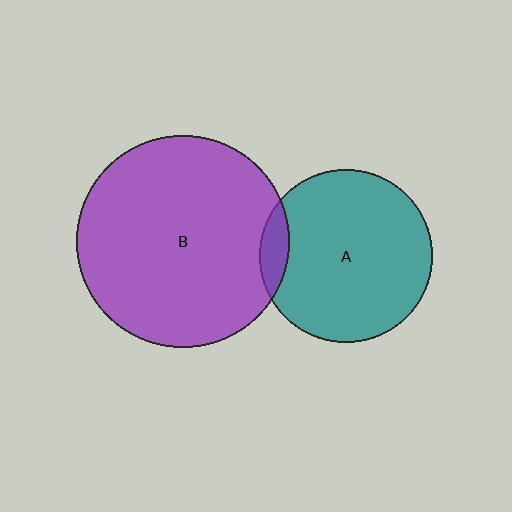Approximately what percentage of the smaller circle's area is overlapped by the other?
Approximately 10%.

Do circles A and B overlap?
Yes.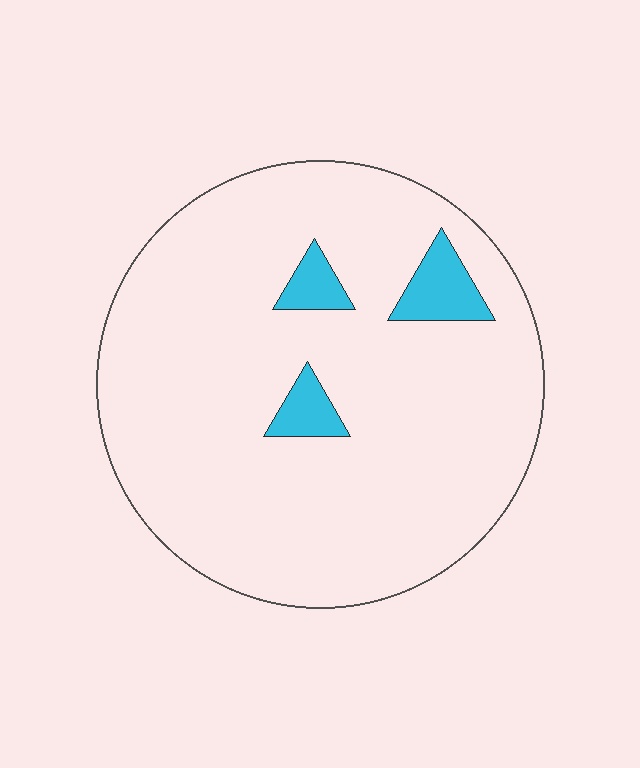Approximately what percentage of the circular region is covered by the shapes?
Approximately 5%.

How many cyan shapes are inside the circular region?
3.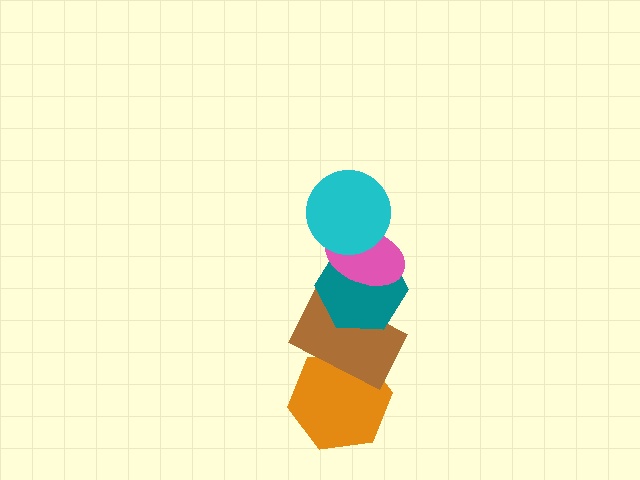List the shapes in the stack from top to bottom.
From top to bottom: the cyan circle, the pink ellipse, the teal hexagon, the brown rectangle, the orange hexagon.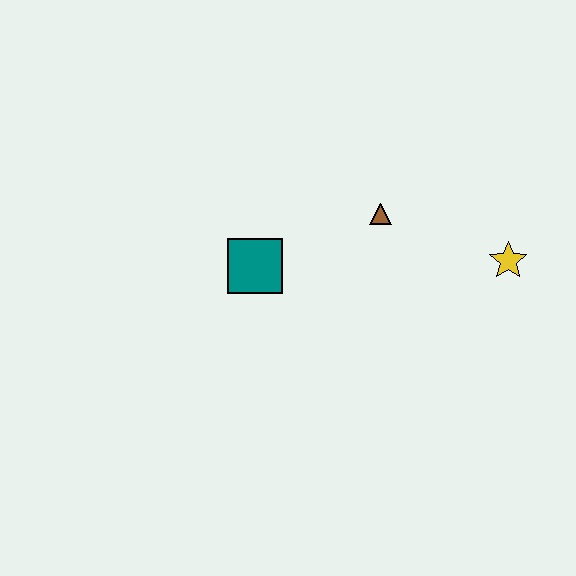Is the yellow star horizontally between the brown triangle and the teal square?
No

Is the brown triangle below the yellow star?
No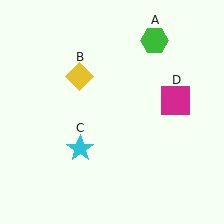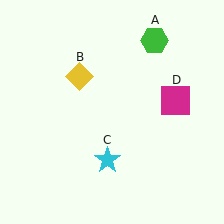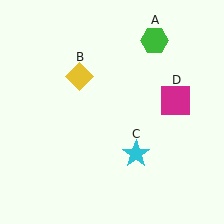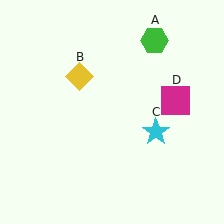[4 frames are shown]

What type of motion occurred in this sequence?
The cyan star (object C) rotated counterclockwise around the center of the scene.